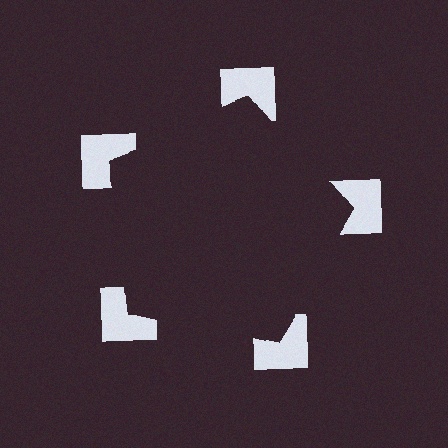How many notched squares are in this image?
There are 5 — one at each vertex of the illusory pentagon.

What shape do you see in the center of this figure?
An illusory pentagon — its edges are inferred from the aligned wedge cuts in the notched squares, not physically drawn.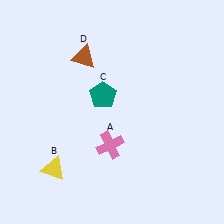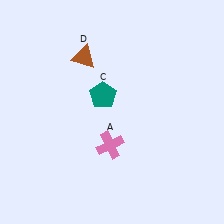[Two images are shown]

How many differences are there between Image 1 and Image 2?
There is 1 difference between the two images.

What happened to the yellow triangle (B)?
The yellow triangle (B) was removed in Image 2. It was in the bottom-left area of Image 1.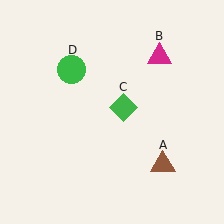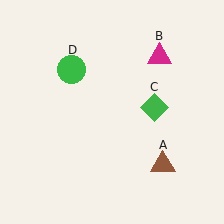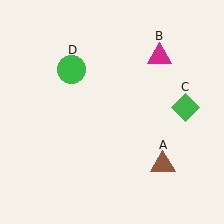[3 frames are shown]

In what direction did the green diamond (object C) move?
The green diamond (object C) moved right.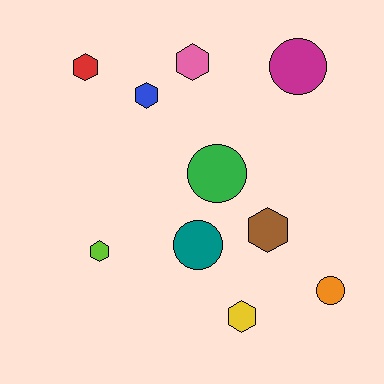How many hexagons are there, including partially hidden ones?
There are 6 hexagons.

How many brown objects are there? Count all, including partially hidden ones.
There is 1 brown object.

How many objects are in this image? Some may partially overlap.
There are 10 objects.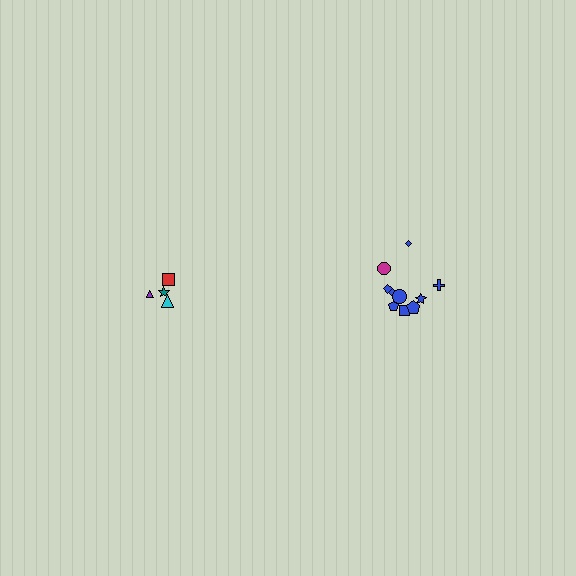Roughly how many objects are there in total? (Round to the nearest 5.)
Roughly 15 objects in total.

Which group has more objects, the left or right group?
The right group.